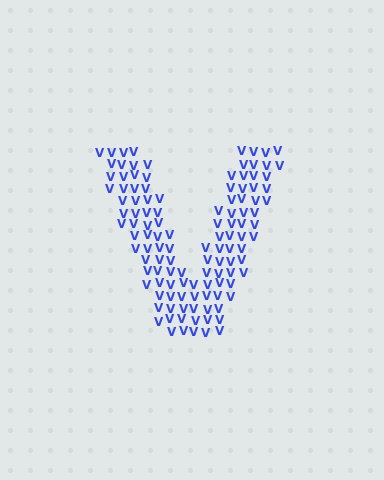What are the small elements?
The small elements are letter V's.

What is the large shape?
The large shape is the letter V.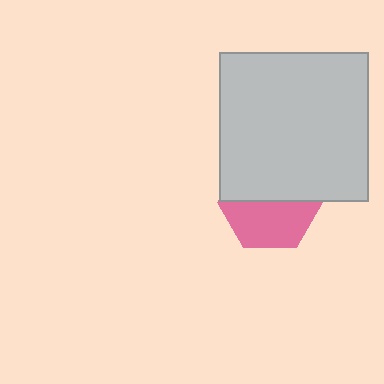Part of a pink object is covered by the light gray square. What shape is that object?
It is a hexagon.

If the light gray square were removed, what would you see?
You would see the complete pink hexagon.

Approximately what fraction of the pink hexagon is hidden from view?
Roughly 48% of the pink hexagon is hidden behind the light gray square.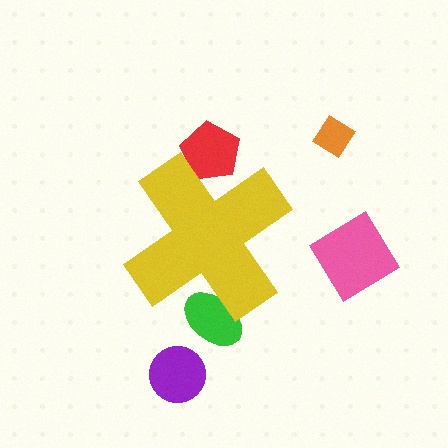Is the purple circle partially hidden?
No, the purple circle is fully visible.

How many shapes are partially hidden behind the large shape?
2 shapes are partially hidden.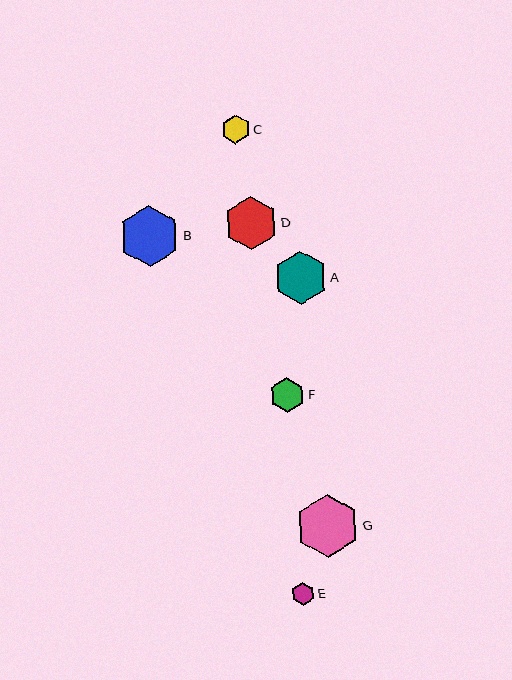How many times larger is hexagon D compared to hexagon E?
Hexagon D is approximately 2.3 times the size of hexagon E.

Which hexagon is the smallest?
Hexagon E is the smallest with a size of approximately 23 pixels.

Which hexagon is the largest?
Hexagon G is the largest with a size of approximately 63 pixels.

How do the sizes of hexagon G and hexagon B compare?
Hexagon G and hexagon B are approximately the same size.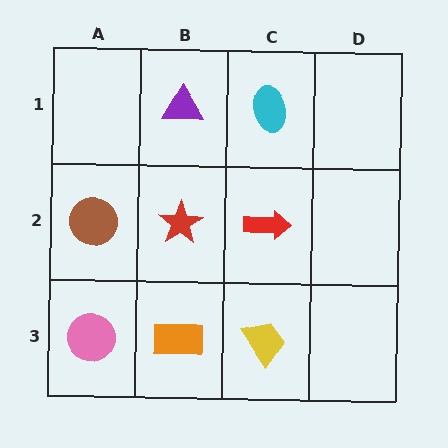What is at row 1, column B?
A purple triangle.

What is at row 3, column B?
An orange rectangle.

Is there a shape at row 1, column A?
No, that cell is empty.